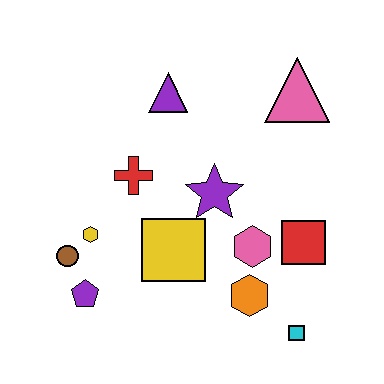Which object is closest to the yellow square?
The purple star is closest to the yellow square.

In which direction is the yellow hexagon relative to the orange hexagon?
The yellow hexagon is to the left of the orange hexagon.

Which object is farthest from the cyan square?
The purple triangle is farthest from the cyan square.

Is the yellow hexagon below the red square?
No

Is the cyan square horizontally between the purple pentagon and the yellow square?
No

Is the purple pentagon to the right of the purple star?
No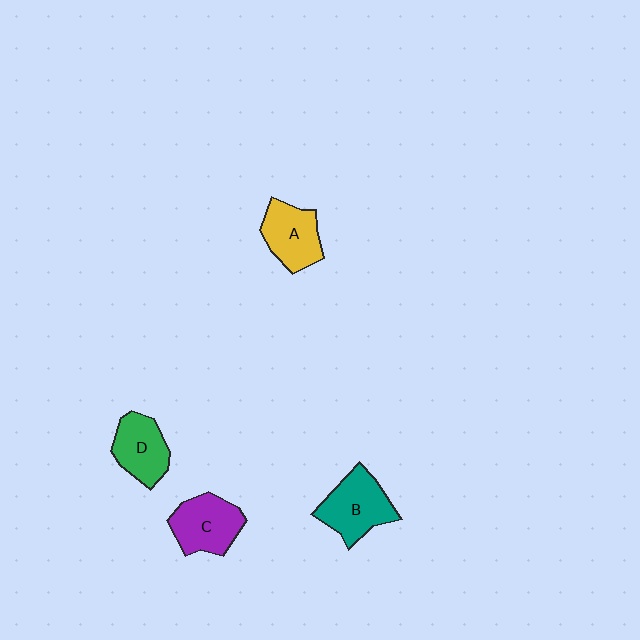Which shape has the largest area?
Shape B (teal).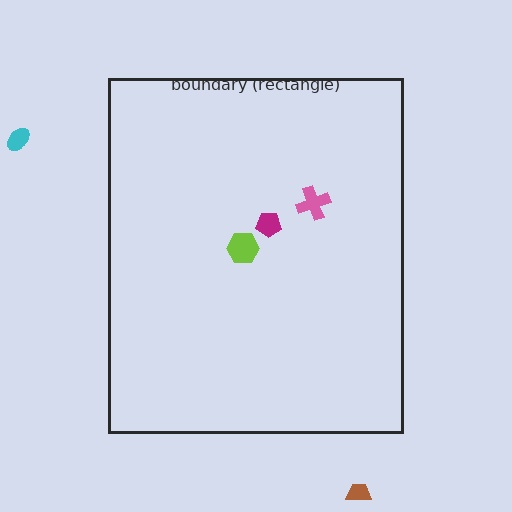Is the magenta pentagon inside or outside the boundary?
Inside.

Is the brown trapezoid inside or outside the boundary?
Outside.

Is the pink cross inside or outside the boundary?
Inside.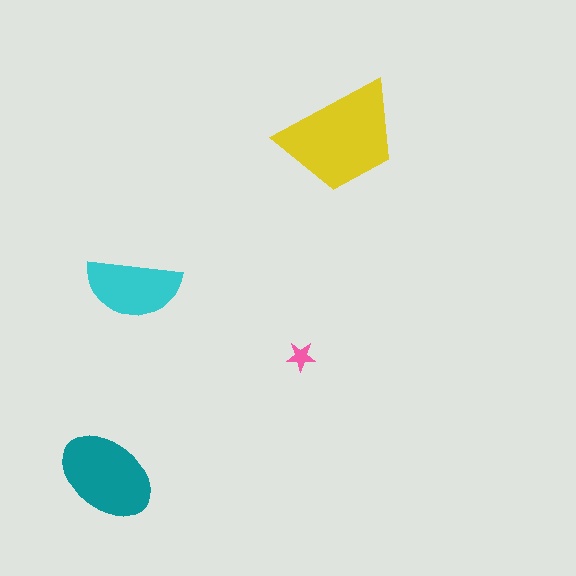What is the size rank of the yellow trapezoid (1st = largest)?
1st.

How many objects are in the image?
There are 4 objects in the image.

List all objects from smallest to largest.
The pink star, the cyan semicircle, the teal ellipse, the yellow trapezoid.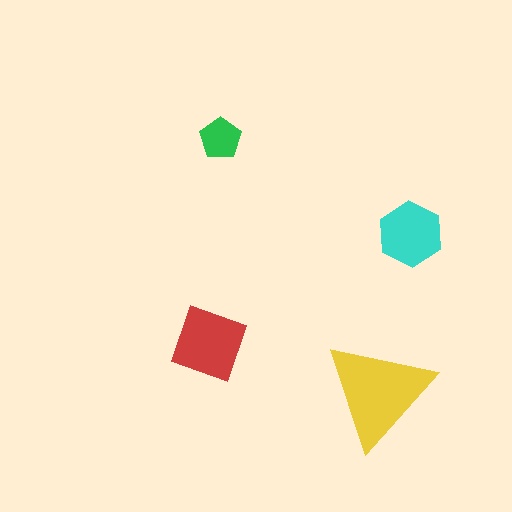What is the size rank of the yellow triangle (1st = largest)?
1st.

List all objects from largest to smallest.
The yellow triangle, the red square, the cyan hexagon, the green pentagon.